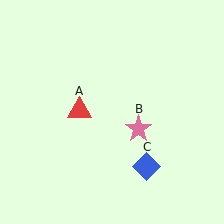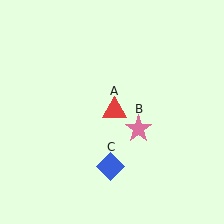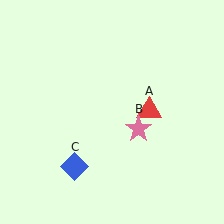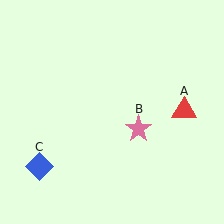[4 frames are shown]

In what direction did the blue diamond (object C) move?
The blue diamond (object C) moved left.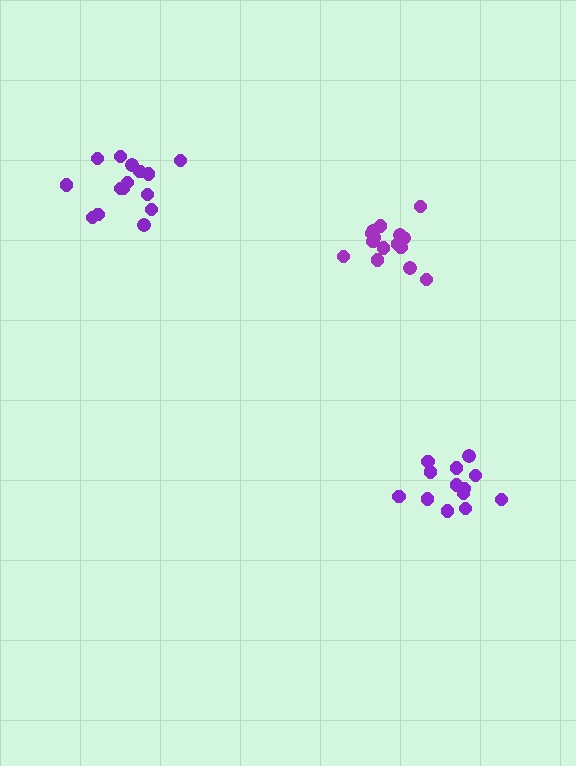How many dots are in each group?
Group 1: 15 dots, Group 2: 13 dots, Group 3: 16 dots (44 total).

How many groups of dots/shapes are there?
There are 3 groups.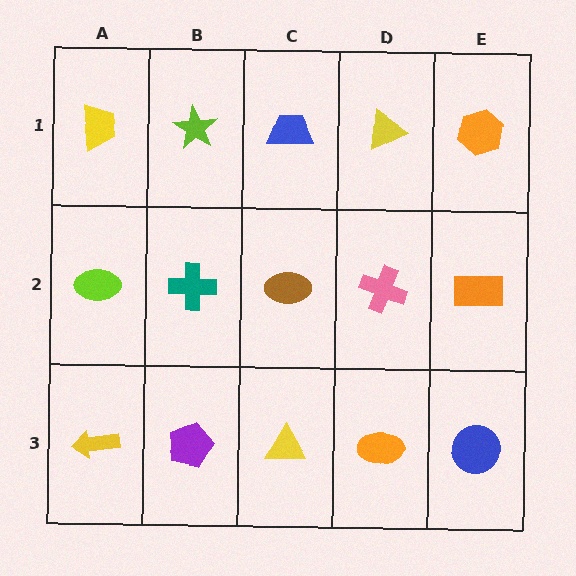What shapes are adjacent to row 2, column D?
A yellow triangle (row 1, column D), an orange ellipse (row 3, column D), a brown ellipse (row 2, column C), an orange rectangle (row 2, column E).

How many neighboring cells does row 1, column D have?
3.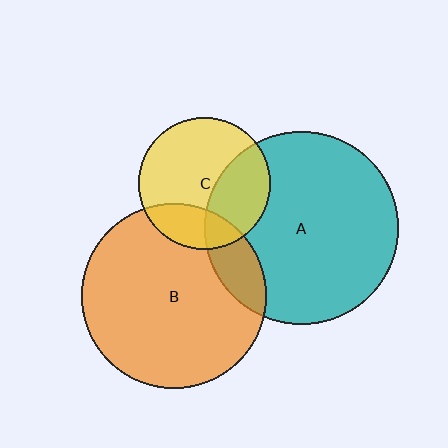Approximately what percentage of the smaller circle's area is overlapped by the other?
Approximately 20%.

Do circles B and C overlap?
Yes.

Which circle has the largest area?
Circle A (teal).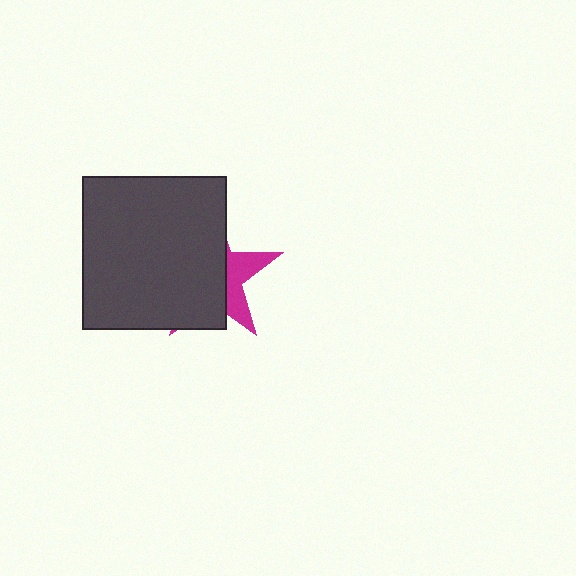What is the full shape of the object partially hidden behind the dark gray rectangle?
The partially hidden object is a magenta star.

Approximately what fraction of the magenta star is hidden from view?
Roughly 69% of the magenta star is hidden behind the dark gray rectangle.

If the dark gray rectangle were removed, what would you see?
You would see the complete magenta star.